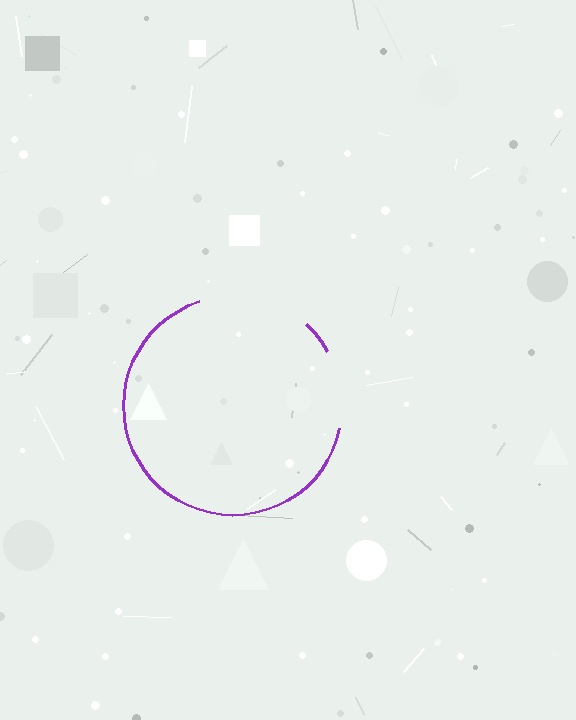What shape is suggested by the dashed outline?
The dashed outline suggests a circle.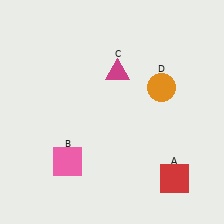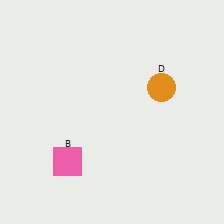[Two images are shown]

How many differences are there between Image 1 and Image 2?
There are 2 differences between the two images.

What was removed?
The magenta triangle (C), the red square (A) were removed in Image 2.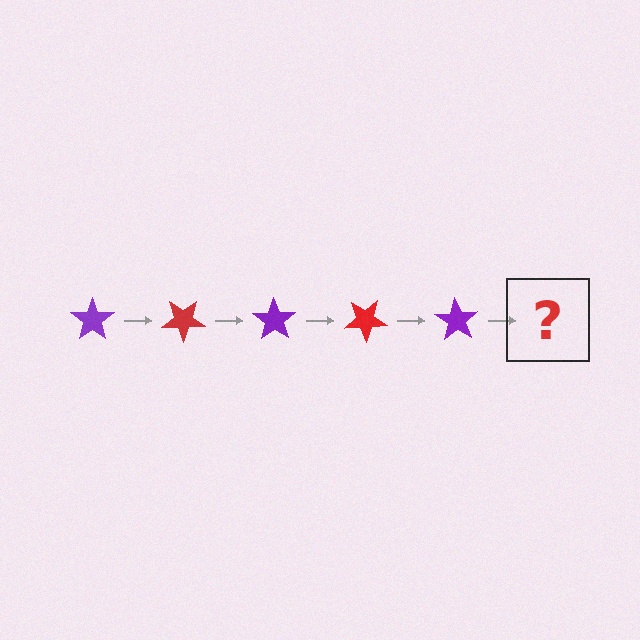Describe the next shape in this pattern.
It should be a red star, rotated 175 degrees from the start.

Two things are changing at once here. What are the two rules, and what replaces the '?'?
The two rules are that it rotates 35 degrees each step and the color cycles through purple and red. The '?' should be a red star, rotated 175 degrees from the start.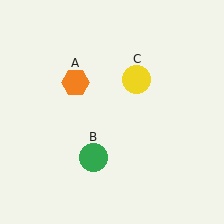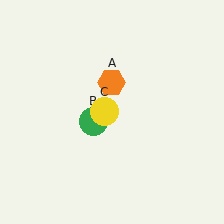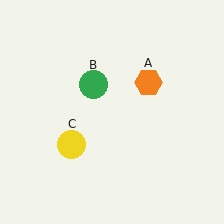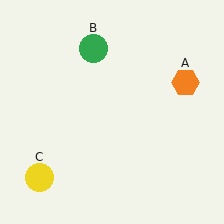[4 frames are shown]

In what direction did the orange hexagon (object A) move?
The orange hexagon (object A) moved right.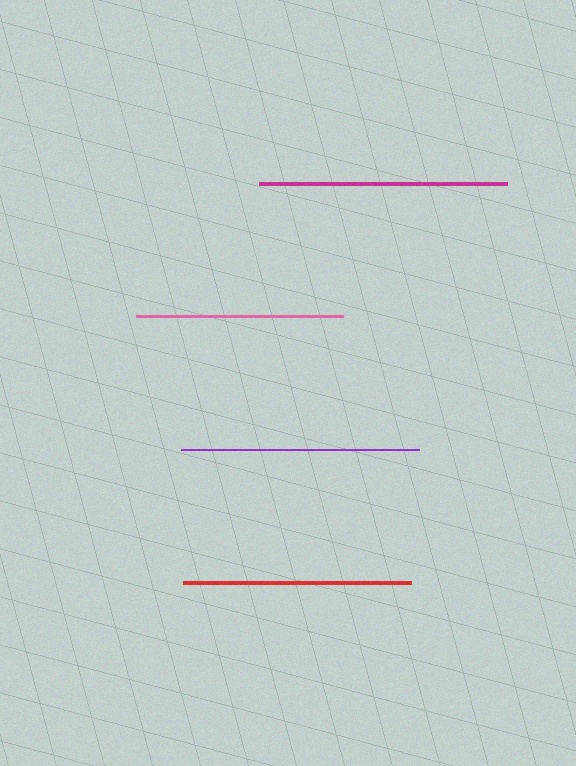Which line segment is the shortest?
The pink line is the shortest at approximately 206 pixels.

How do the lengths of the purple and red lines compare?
The purple and red lines are approximately the same length.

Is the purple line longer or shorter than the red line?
The purple line is longer than the red line.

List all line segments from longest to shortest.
From longest to shortest: magenta, purple, red, pink.